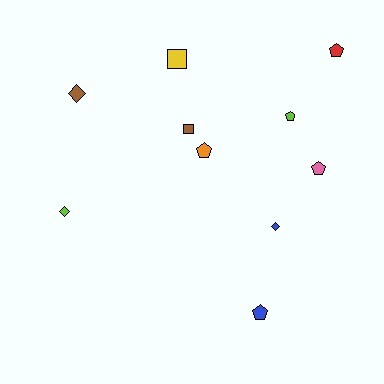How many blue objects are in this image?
There are 2 blue objects.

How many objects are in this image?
There are 10 objects.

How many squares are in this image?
There are 2 squares.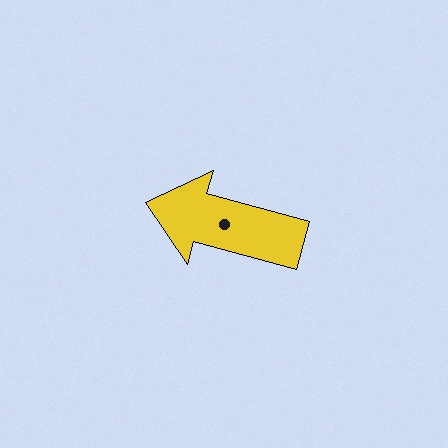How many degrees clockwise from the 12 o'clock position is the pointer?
Approximately 285 degrees.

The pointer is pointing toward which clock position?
Roughly 10 o'clock.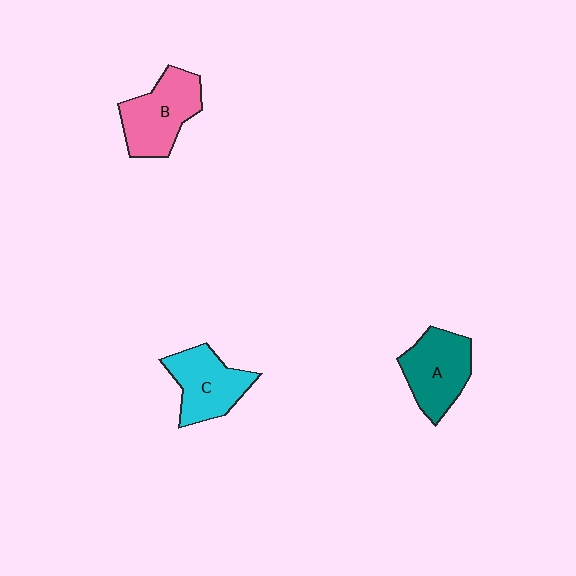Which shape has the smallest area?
Shape C (cyan).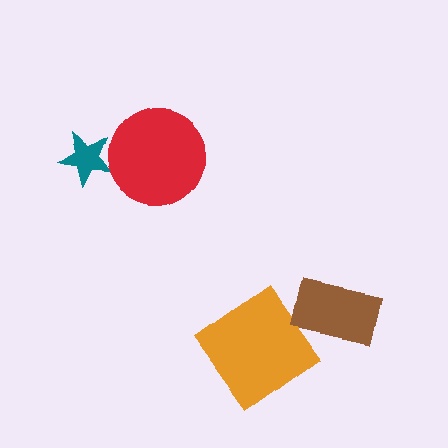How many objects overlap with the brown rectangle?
0 objects overlap with the brown rectangle.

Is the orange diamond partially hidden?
No, no other shape covers it.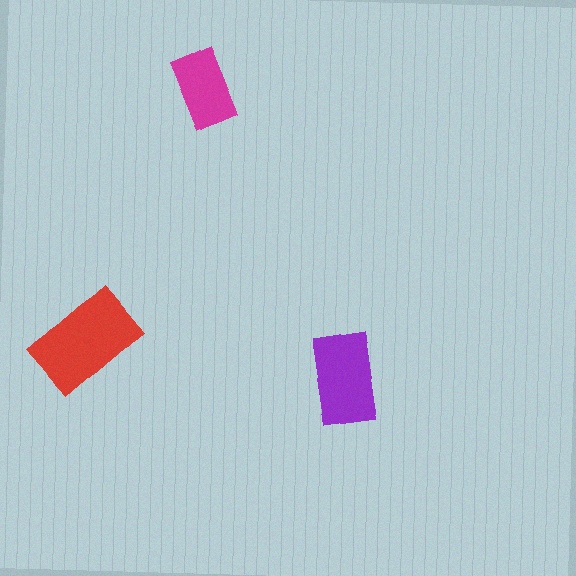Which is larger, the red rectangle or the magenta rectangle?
The red one.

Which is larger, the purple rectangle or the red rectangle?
The red one.